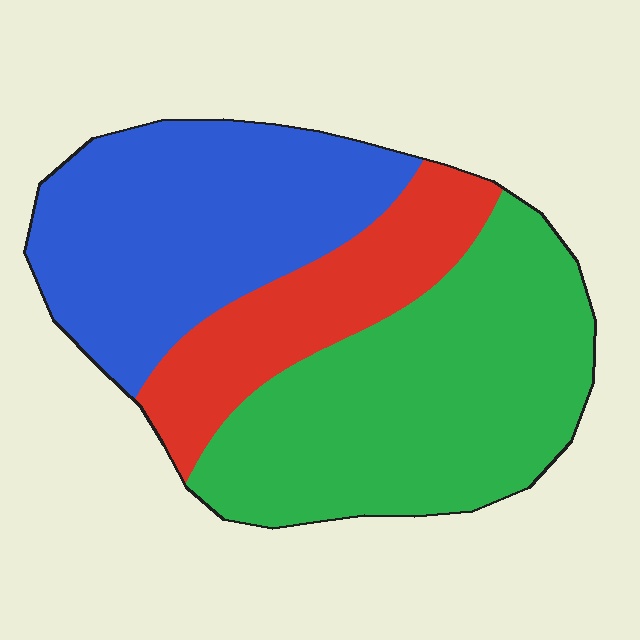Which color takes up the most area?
Green, at roughly 45%.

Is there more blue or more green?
Green.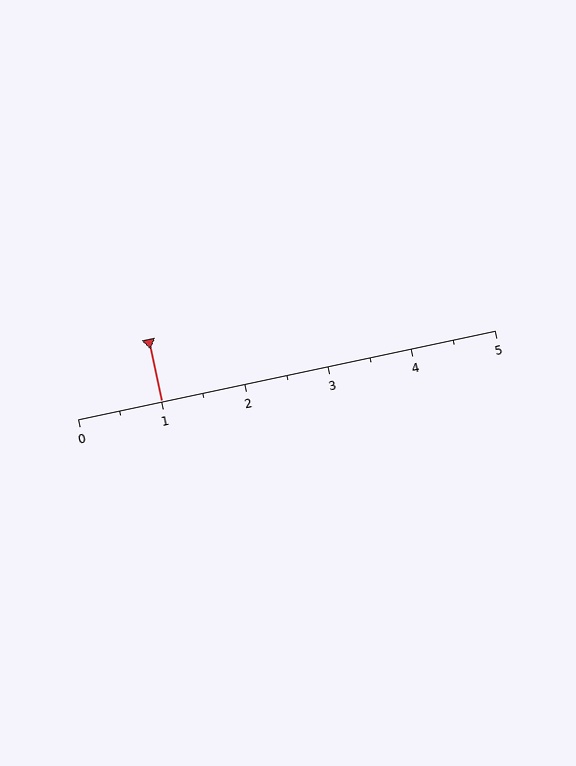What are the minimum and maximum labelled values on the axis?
The axis runs from 0 to 5.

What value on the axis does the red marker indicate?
The marker indicates approximately 1.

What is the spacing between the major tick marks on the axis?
The major ticks are spaced 1 apart.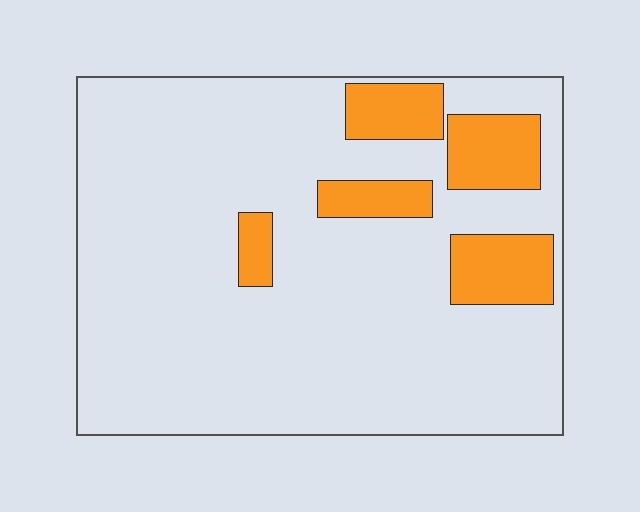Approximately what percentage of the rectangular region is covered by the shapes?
Approximately 15%.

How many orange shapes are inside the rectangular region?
5.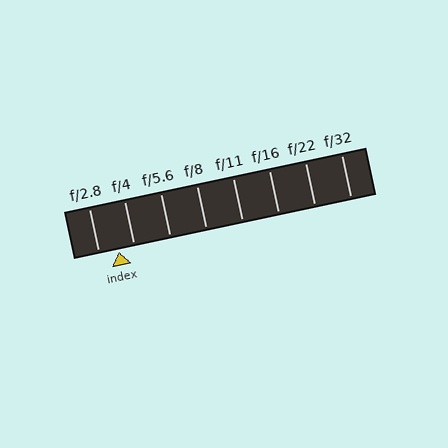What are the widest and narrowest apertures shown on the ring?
The widest aperture shown is f/2.8 and the narrowest is f/32.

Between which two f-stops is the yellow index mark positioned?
The index mark is between f/2.8 and f/4.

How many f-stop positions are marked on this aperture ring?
There are 8 f-stop positions marked.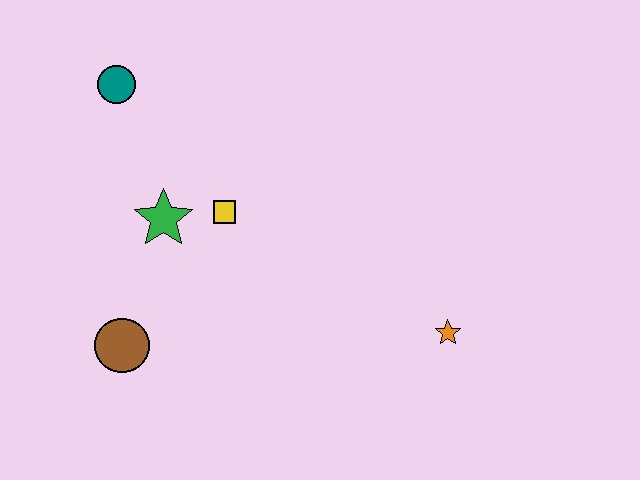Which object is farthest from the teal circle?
The orange star is farthest from the teal circle.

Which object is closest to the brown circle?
The green star is closest to the brown circle.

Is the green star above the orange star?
Yes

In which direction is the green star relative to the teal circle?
The green star is below the teal circle.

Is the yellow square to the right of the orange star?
No